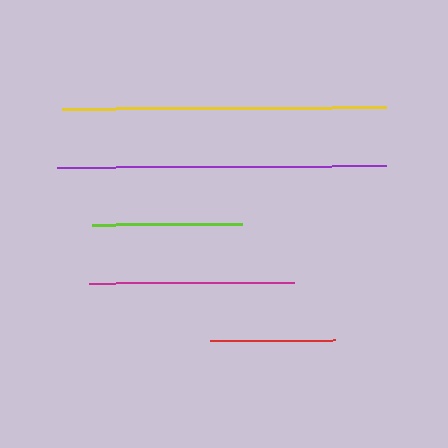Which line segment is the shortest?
The red line is the shortest at approximately 125 pixels.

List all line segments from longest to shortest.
From longest to shortest: purple, yellow, magenta, lime, red.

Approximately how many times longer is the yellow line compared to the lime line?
The yellow line is approximately 2.2 times the length of the lime line.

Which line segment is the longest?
The purple line is the longest at approximately 330 pixels.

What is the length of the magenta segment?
The magenta segment is approximately 205 pixels long.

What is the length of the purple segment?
The purple segment is approximately 330 pixels long.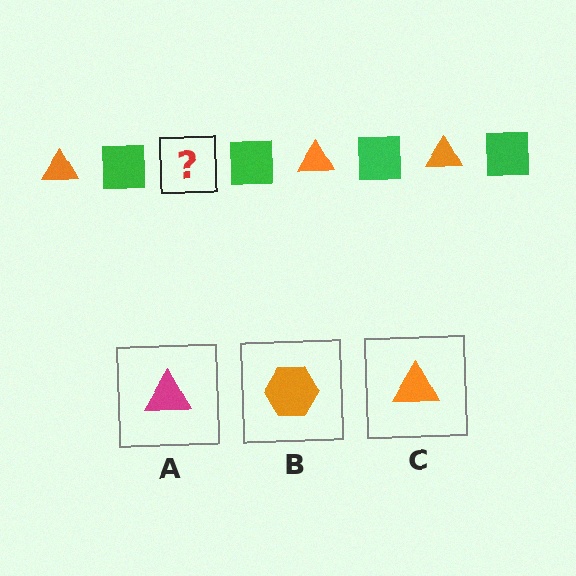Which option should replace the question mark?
Option C.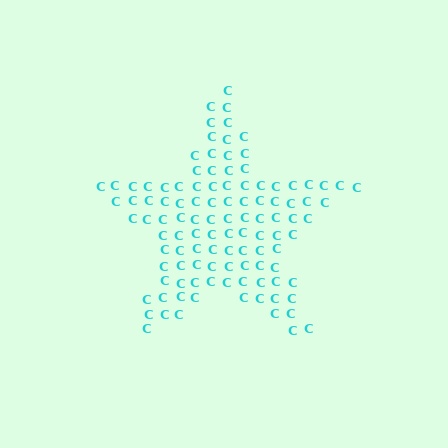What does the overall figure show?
The overall figure shows a star.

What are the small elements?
The small elements are letter C's.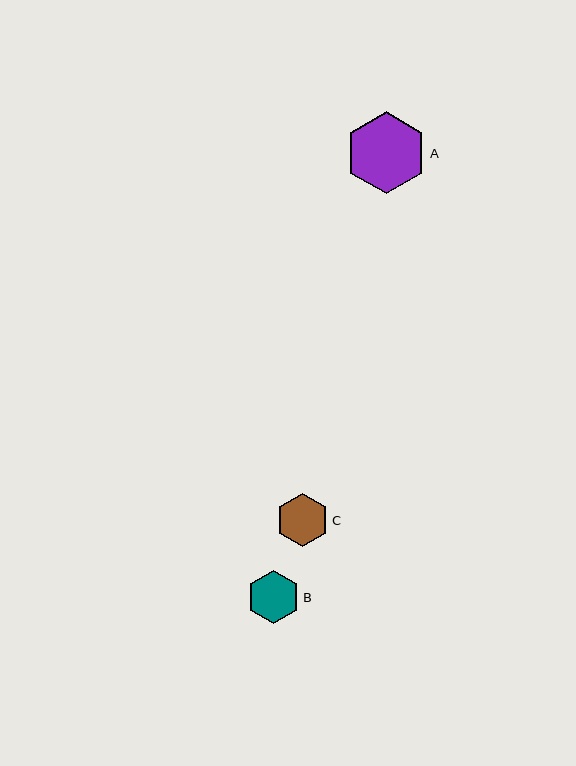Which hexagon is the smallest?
Hexagon B is the smallest with a size of approximately 53 pixels.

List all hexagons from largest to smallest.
From largest to smallest: A, C, B.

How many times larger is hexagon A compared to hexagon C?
Hexagon A is approximately 1.6 times the size of hexagon C.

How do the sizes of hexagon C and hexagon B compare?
Hexagon C and hexagon B are approximately the same size.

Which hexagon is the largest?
Hexagon A is the largest with a size of approximately 82 pixels.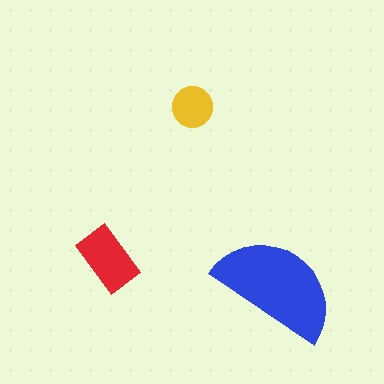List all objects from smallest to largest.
The yellow circle, the red rectangle, the blue semicircle.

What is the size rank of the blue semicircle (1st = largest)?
1st.